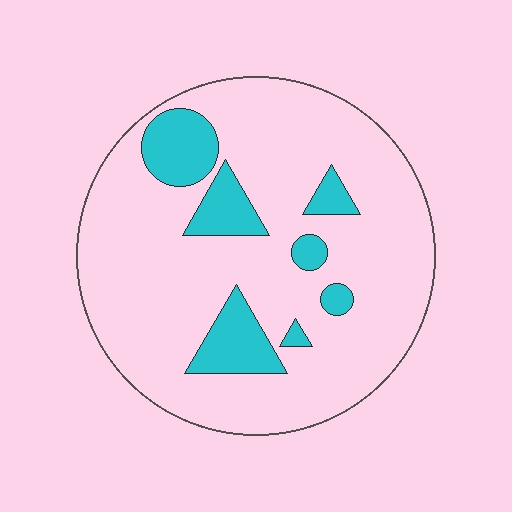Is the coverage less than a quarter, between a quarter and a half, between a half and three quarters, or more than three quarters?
Less than a quarter.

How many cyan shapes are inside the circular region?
7.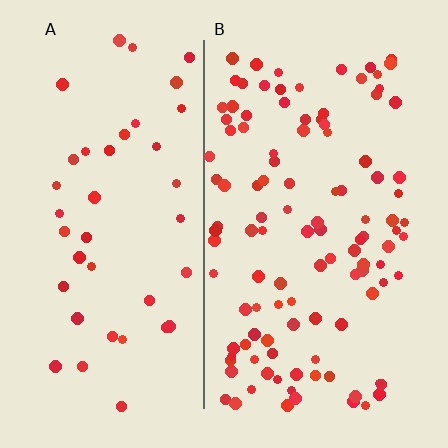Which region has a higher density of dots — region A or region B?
B (the right).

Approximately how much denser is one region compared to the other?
Approximately 2.7× — region B over region A.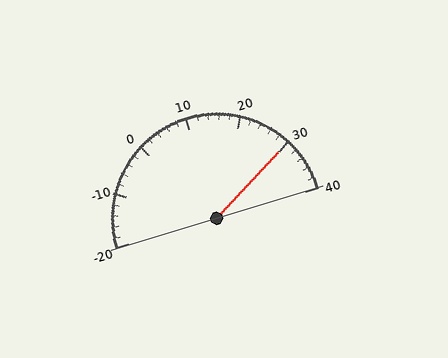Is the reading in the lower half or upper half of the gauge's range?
The reading is in the upper half of the range (-20 to 40).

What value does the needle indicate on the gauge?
The needle indicates approximately 30.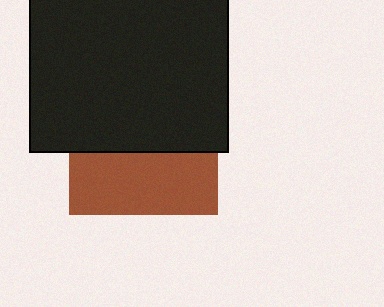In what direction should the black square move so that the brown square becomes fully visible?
The black square should move up. That is the shortest direction to clear the overlap and leave the brown square fully visible.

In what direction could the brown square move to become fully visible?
The brown square could move down. That would shift it out from behind the black square entirely.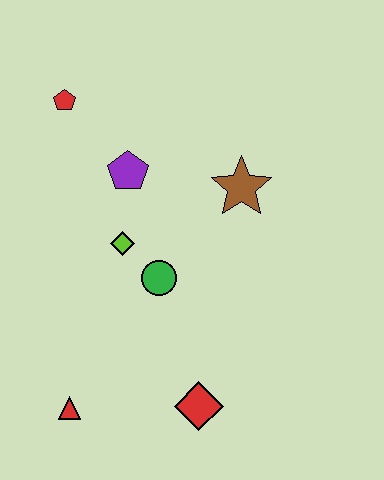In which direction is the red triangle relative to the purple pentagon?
The red triangle is below the purple pentagon.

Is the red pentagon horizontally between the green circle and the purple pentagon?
No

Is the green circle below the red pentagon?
Yes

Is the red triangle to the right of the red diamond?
No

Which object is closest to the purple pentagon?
The lime diamond is closest to the purple pentagon.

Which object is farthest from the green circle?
The red pentagon is farthest from the green circle.